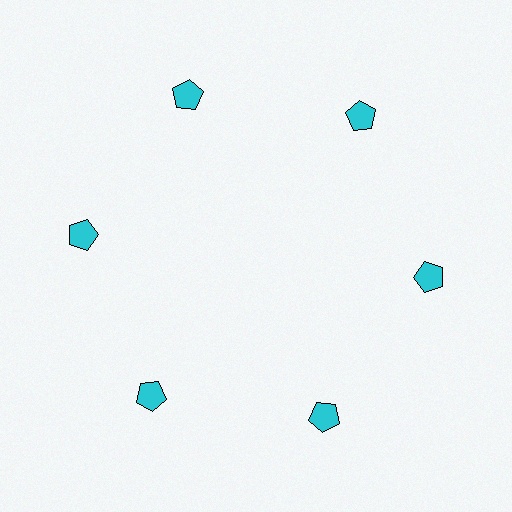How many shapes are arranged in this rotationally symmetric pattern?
There are 6 shapes, arranged in 6 groups of 1.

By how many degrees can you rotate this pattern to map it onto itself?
The pattern maps onto itself every 60 degrees of rotation.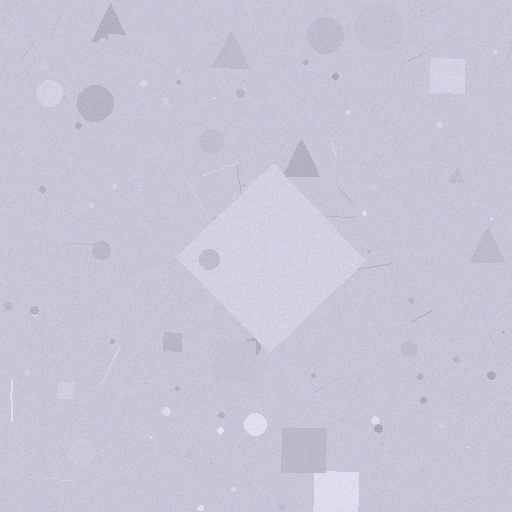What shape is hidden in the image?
A diamond is hidden in the image.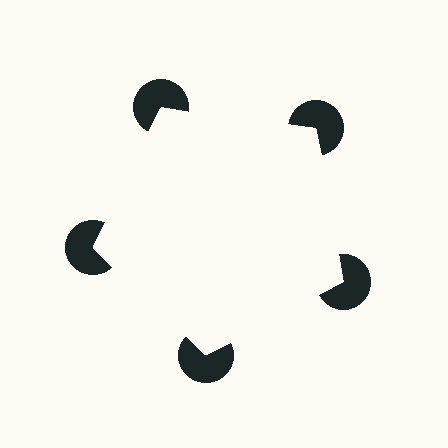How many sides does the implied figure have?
5 sides.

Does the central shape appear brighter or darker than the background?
It typically appears slightly brighter than the background, even though no actual brightness change is drawn.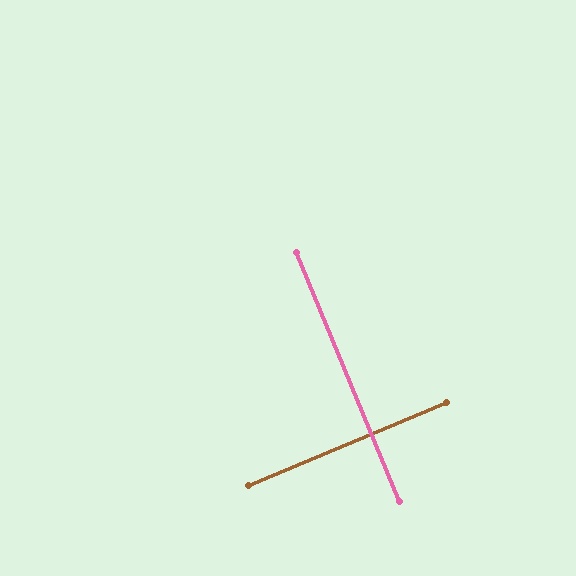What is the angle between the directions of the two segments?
Approximately 90 degrees.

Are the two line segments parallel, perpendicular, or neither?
Perpendicular — they meet at approximately 90°.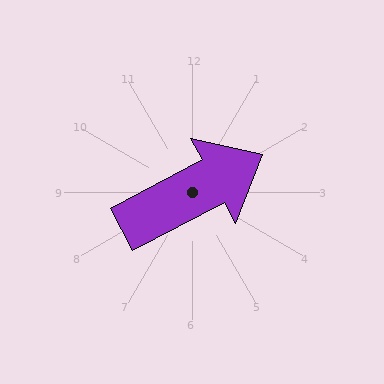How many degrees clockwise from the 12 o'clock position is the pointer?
Approximately 62 degrees.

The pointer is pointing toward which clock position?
Roughly 2 o'clock.